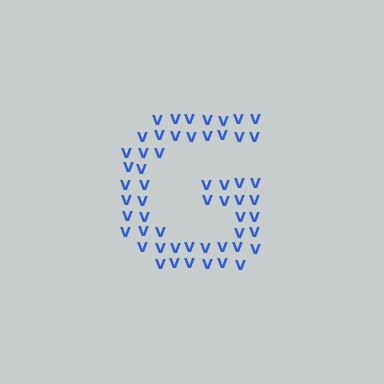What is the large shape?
The large shape is the letter G.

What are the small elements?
The small elements are letter V's.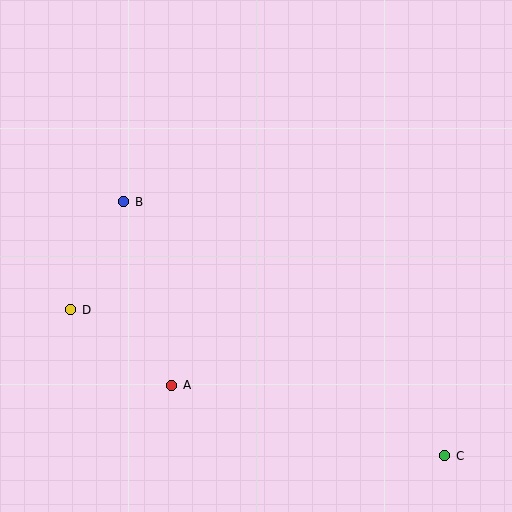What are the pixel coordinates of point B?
Point B is at (124, 202).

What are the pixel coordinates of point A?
Point A is at (172, 385).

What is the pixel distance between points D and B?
The distance between D and B is 120 pixels.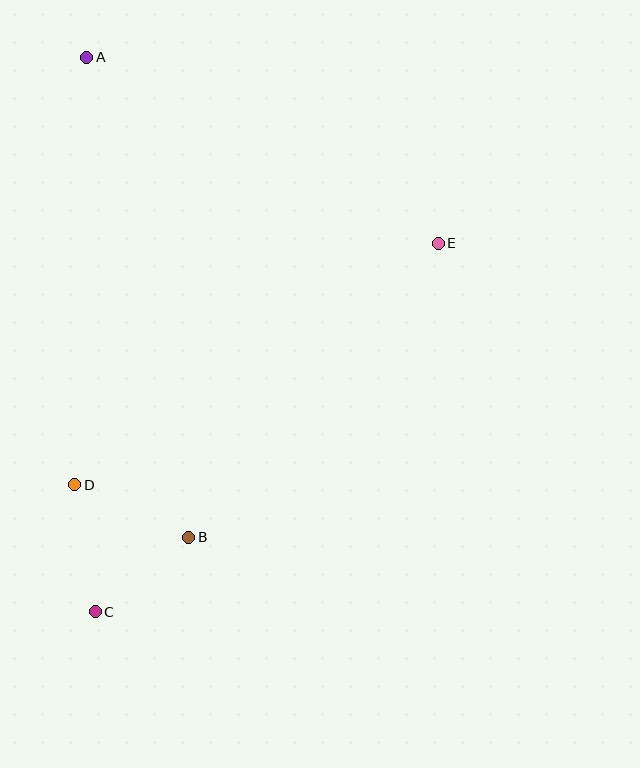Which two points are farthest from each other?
Points A and C are farthest from each other.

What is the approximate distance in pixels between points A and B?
The distance between A and B is approximately 491 pixels.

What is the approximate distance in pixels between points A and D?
The distance between A and D is approximately 428 pixels.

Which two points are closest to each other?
Points B and C are closest to each other.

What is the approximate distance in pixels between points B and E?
The distance between B and E is approximately 386 pixels.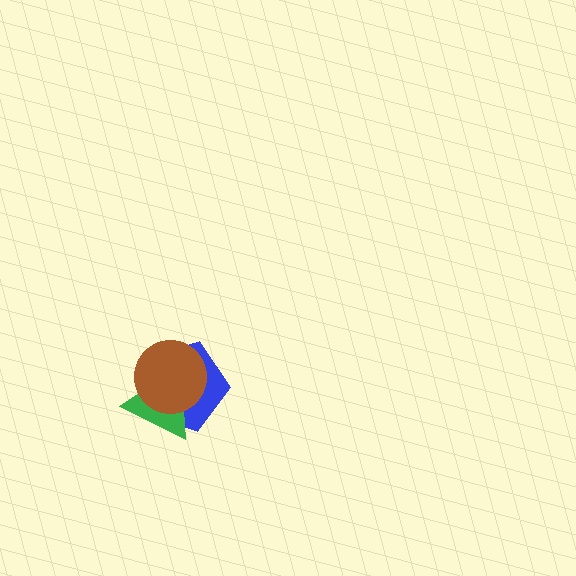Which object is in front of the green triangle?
The brown circle is in front of the green triangle.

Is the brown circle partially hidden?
No, no other shape covers it.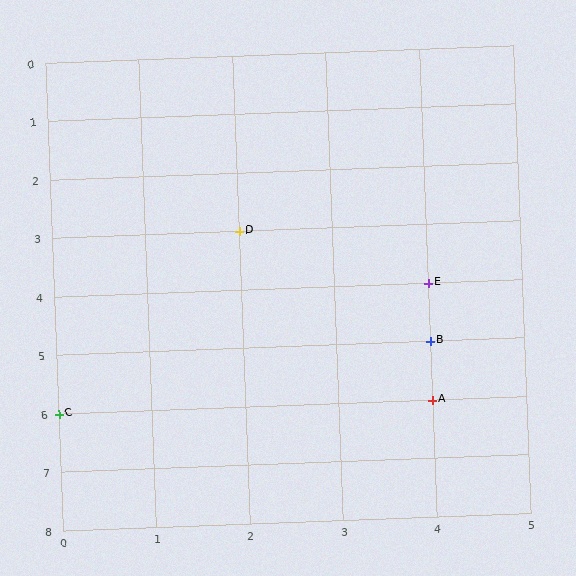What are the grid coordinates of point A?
Point A is at grid coordinates (4, 6).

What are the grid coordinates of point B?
Point B is at grid coordinates (4, 5).